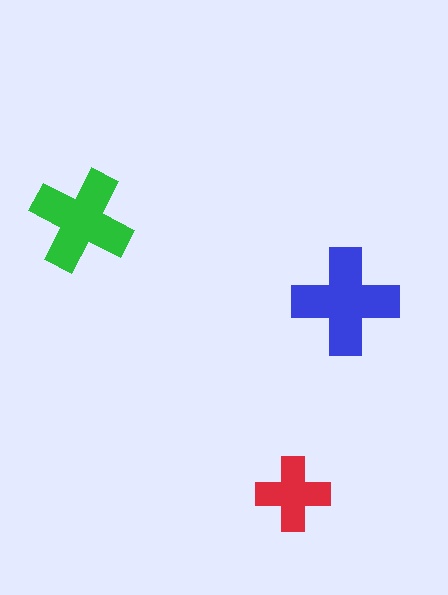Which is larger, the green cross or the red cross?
The green one.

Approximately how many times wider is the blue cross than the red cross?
About 1.5 times wider.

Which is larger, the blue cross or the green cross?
The blue one.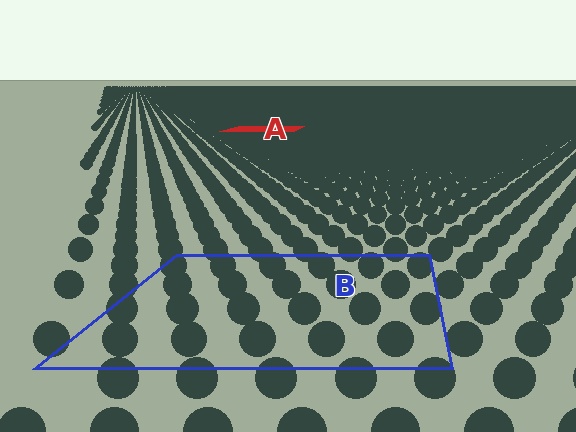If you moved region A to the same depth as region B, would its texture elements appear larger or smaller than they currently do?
They would appear larger. At a closer depth, the same texture elements are projected at a bigger on-screen size.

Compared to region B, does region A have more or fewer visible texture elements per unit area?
Region A has more texture elements per unit area — they are packed more densely because it is farther away.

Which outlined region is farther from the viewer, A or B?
Region A is farther from the viewer — the texture elements inside it appear smaller and more densely packed.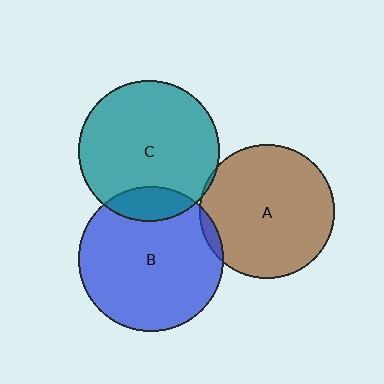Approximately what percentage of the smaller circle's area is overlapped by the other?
Approximately 5%.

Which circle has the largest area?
Circle B (blue).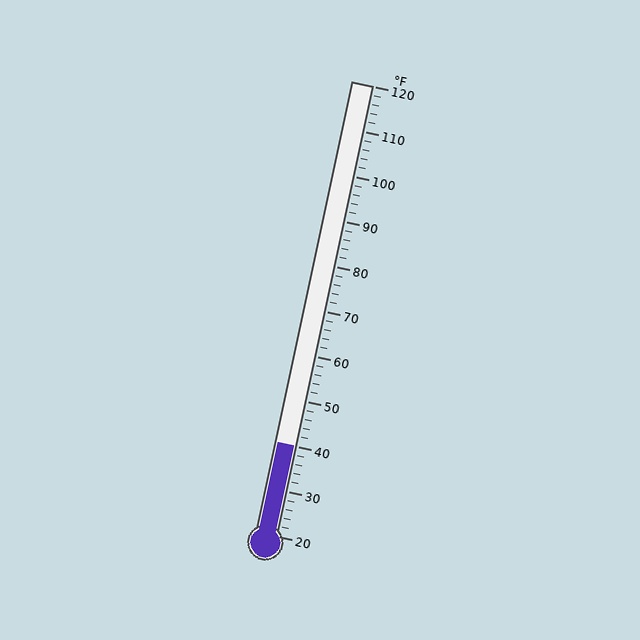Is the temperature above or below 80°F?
The temperature is below 80°F.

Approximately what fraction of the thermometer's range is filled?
The thermometer is filled to approximately 20% of its range.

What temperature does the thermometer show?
The thermometer shows approximately 40°F.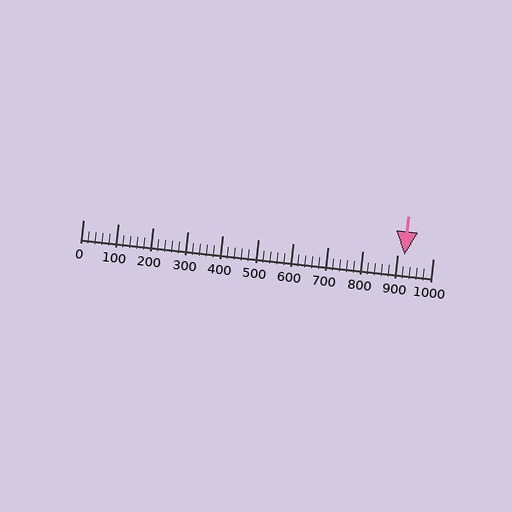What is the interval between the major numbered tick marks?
The major tick marks are spaced 100 units apart.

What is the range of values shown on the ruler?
The ruler shows values from 0 to 1000.